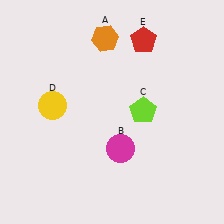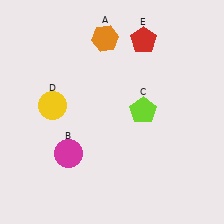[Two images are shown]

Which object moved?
The magenta circle (B) moved left.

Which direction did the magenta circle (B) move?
The magenta circle (B) moved left.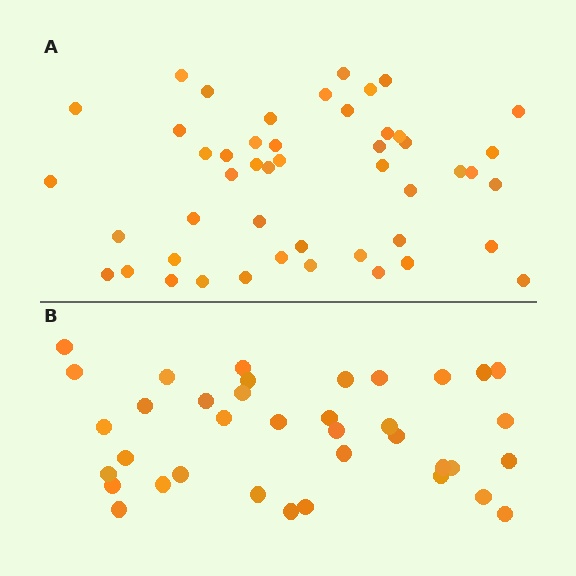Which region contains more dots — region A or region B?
Region A (the top region) has more dots.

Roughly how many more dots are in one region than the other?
Region A has roughly 12 or so more dots than region B.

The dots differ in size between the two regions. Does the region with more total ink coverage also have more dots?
No. Region B has more total ink coverage because its dots are larger, but region A actually contains more individual dots. Total area can be misleading — the number of items is what matters here.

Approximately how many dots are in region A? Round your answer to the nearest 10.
About 50 dots. (The exact count is 48, which rounds to 50.)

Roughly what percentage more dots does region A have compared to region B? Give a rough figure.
About 30% more.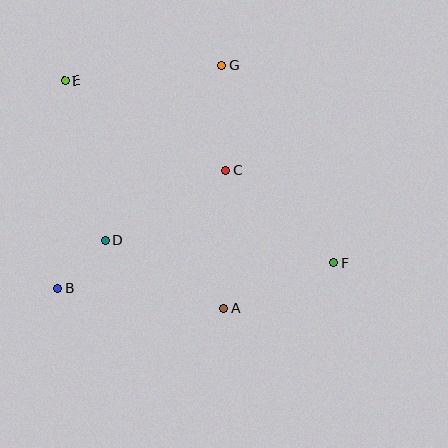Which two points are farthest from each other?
Points E and F are farthest from each other.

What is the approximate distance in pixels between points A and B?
The distance between A and B is approximately 167 pixels.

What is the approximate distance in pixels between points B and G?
The distance between B and G is approximately 277 pixels.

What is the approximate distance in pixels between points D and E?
The distance between D and E is approximately 165 pixels.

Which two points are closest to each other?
Points B and D are closest to each other.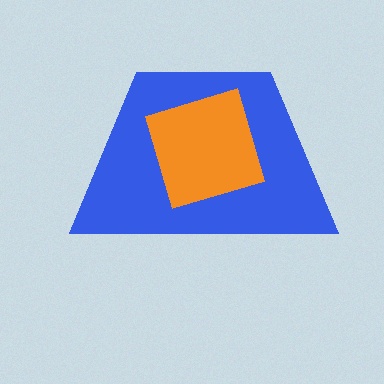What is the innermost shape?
The orange square.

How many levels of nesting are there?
2.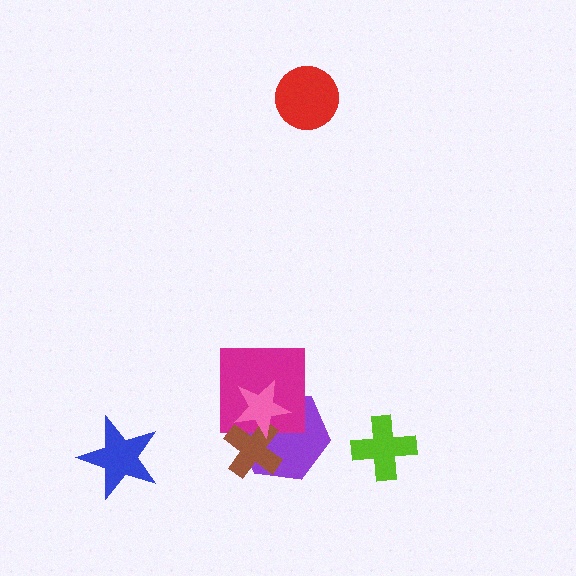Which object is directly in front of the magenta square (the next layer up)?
The brown cross is directly in front of the magenta square.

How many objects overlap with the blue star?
0 objects overlap with the blue star.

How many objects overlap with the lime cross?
0 objects overlap with the lime cross.